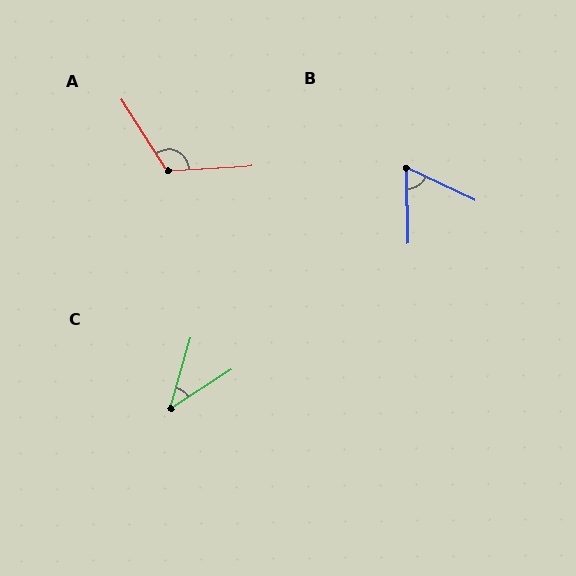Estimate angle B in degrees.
Approximately 63 degrees.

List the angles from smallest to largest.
C (41°), B (63°), A (120°).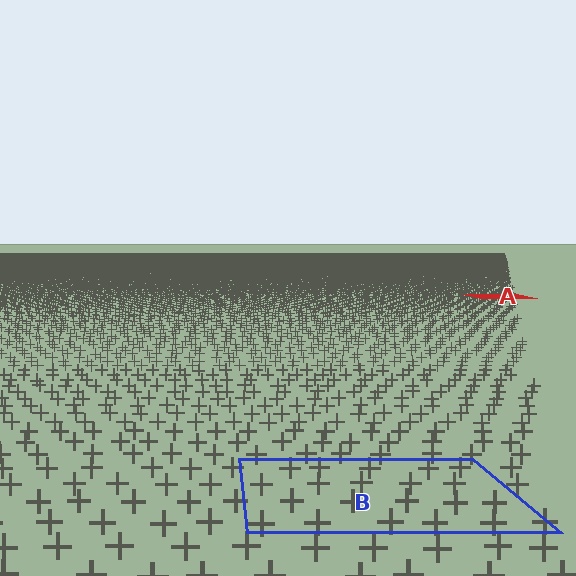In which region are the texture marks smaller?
The texture marks are smaller in region A, because it is farther away.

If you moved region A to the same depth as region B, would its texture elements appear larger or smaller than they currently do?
They would appear larger. At a closer depth, the same texture elements are projected at a bigger on-screen size.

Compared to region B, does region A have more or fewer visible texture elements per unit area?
Region A has more texture elements per unit area — they are packed more densely because it is farther away.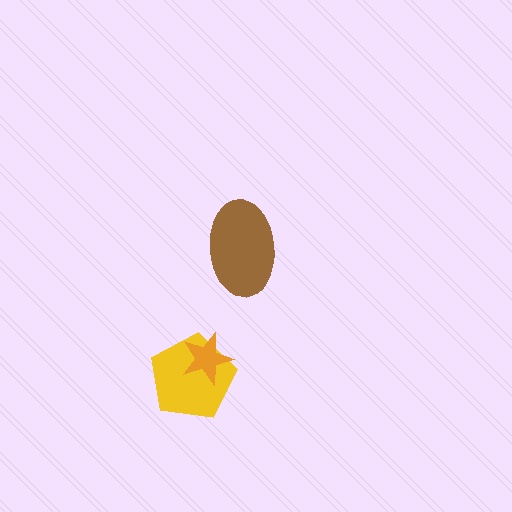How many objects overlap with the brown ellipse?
0 objects overlap with the brown ellipse.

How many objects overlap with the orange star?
1 object overlaps with the orange star.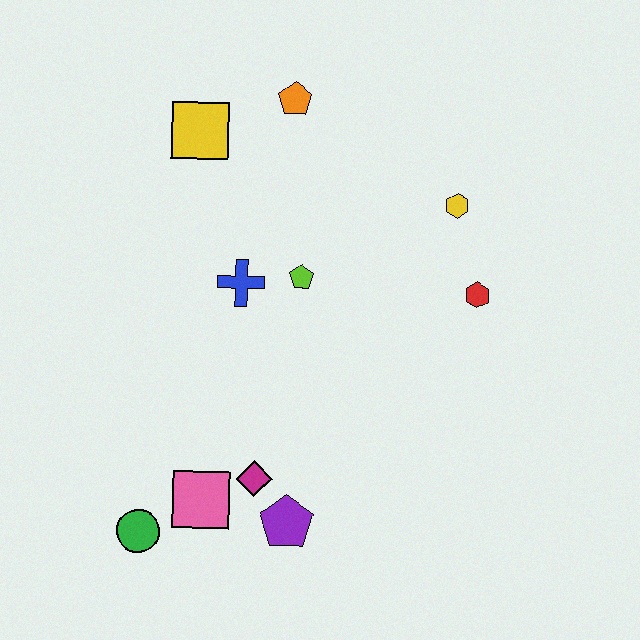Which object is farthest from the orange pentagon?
The green circle is farthest from the orange pentagon.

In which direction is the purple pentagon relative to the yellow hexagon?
The purple pentagon is below the yellow hexagon.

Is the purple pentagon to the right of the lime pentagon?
No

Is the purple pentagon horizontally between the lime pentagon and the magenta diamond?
Yes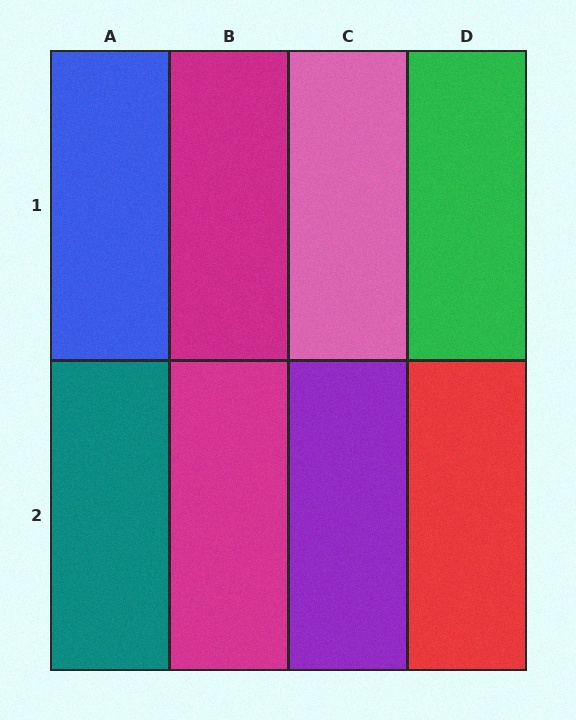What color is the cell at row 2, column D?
Red.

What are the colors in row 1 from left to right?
Blue, magenta, pink, green.